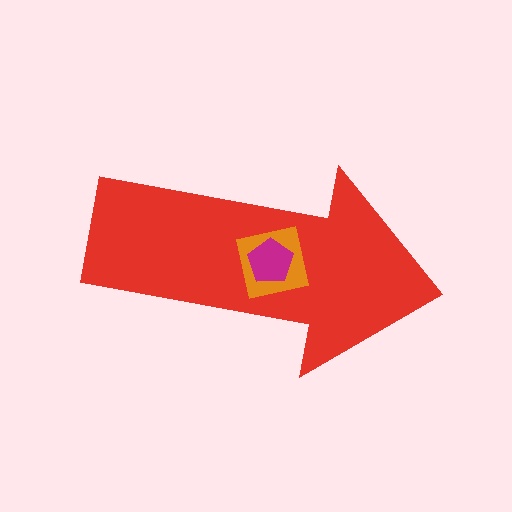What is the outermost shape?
The red arrow.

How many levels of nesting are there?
3.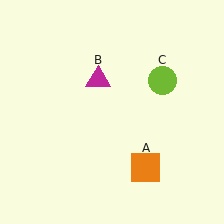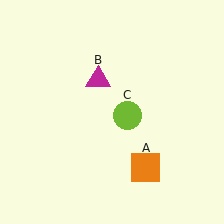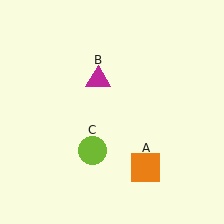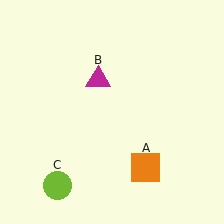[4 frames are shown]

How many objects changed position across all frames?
1 object changed position: lime circle (object C).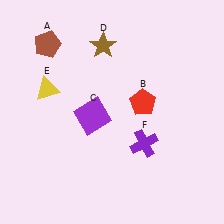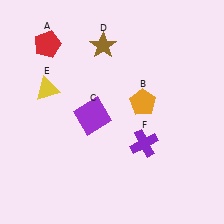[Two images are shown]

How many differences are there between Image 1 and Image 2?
There are 2 differences between the two images.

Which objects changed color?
A changed from brown to red. B changed from red to orange.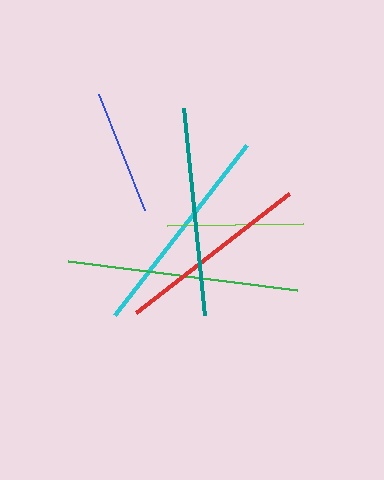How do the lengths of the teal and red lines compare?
The teal and red lines are approximately the same length.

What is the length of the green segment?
The green segment is approximately 231 pixels long.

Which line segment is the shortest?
The blue line is the shortest at approximately 125 pixels.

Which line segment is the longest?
The green line is the longest at approximately 231 pixels.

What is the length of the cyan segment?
The cyan segment is approximately 215 pixels long.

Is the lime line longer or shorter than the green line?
The green line is longer than the lime line.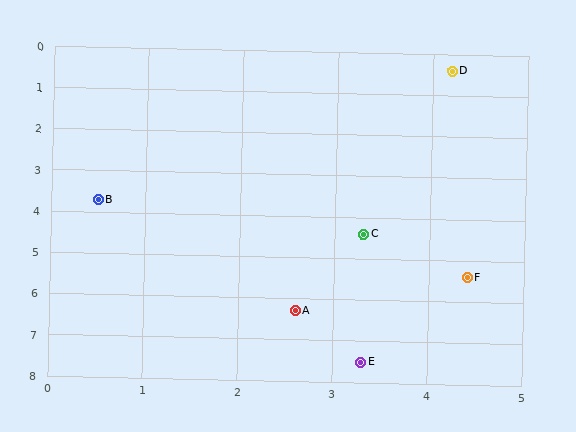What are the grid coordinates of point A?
Point A is at approximately (2.6, 6.3).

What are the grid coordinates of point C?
Point C is at approximately (3.3, 4.4).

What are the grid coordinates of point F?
Point F is at approximately (4.4, 5.4).